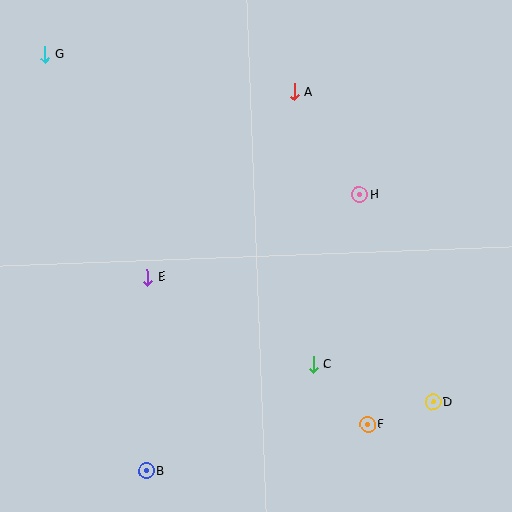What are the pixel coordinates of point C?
Point C is at (313, 365).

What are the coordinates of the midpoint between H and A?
The midpoint between H and A is at (327, 144).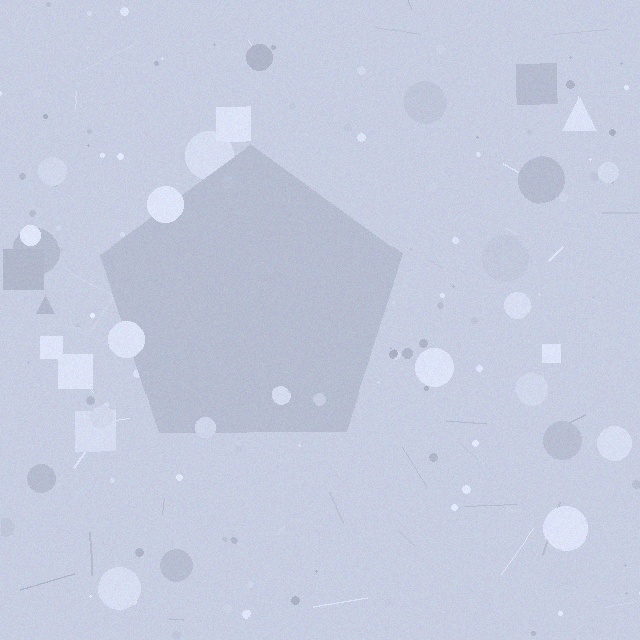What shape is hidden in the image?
A pentagon is hidden in the image.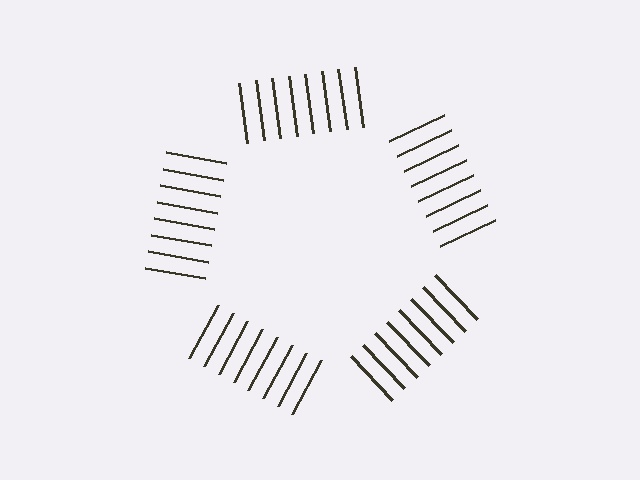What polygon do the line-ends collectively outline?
An illusory pentagon — the line segments terminate on its edges but no continuous stroke is drawn.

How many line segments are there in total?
40 — 8 along each of the 5 edges.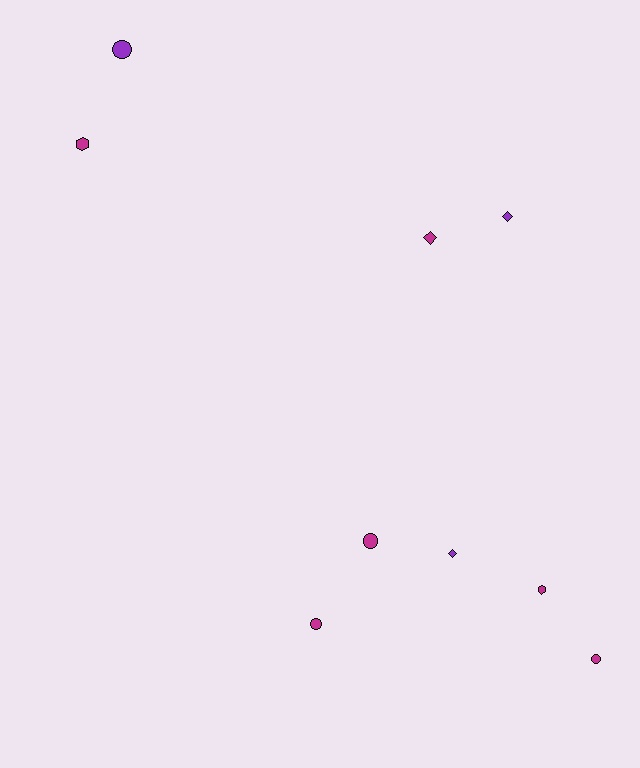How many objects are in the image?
There are 9 objects.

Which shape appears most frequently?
Circle, with 4 objects.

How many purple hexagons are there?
There are no purple hexagons.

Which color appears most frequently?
Magenta, with 6 objects.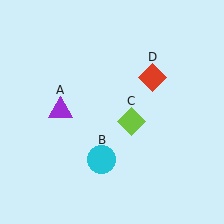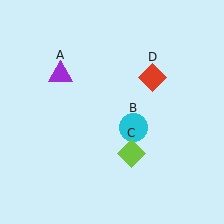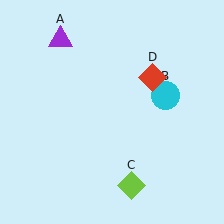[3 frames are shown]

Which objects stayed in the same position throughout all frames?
Red diamond (object D) remained stationary.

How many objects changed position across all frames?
3 objects changed position: purple triangle (object A), cyan circle (object B), lime diamond (object C).